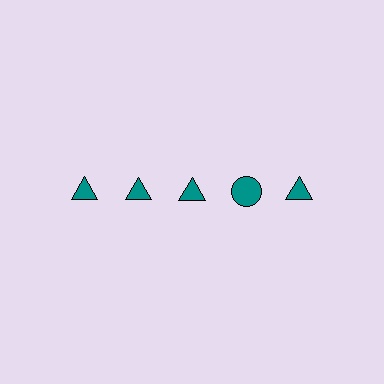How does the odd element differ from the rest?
It has a different shape: circle instead of triangle.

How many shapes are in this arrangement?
There are 5 shapes arranged in a grid pattern.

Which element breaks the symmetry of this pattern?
The teal circle in the top row, second from right column breaks the symmetry. All other shapes are teal triangles.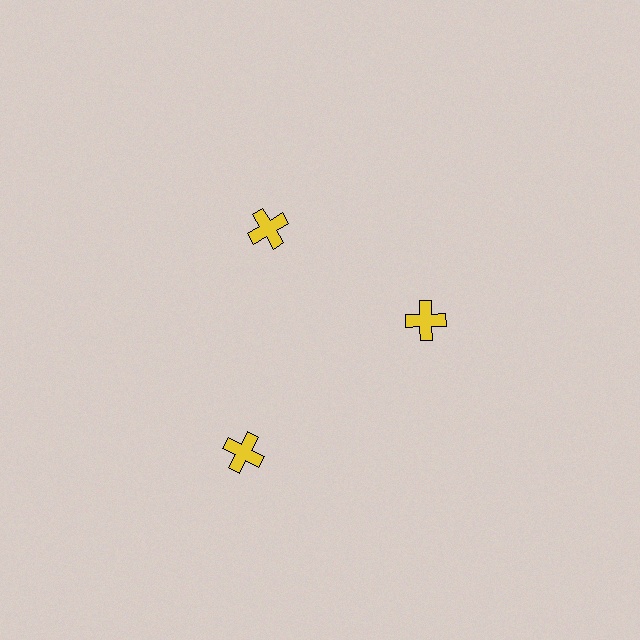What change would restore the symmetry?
The symmetry would be restored by moving it inward, back onto the ring so that all 3 crosses sit at equal angles and equal distance from the center.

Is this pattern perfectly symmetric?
No. The 3 yellow crosses are arranged in a ring, but one element near the 7 o'clock position is pushed outward from the center, breaking the 3-fold rotational symmetry.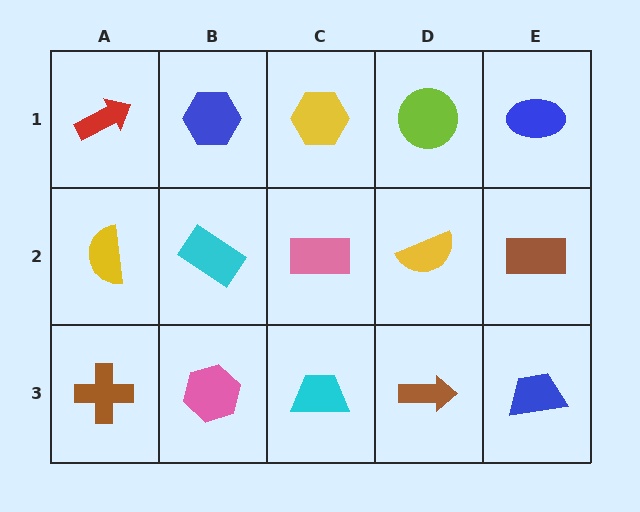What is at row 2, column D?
A yellow semicircle.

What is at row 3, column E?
A blue trapezoid.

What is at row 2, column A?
A yellow semicircle.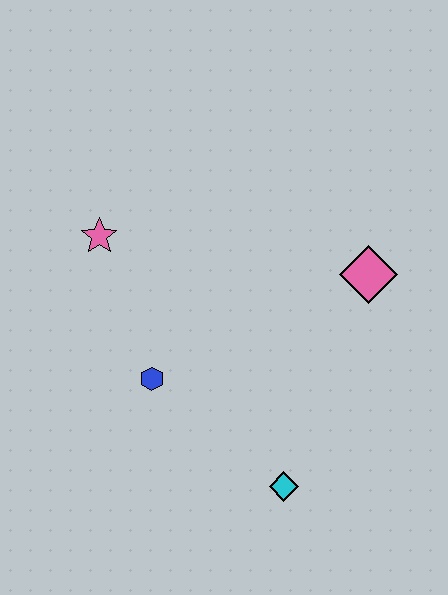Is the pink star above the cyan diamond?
Yes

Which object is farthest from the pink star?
The cyan diamond is farthest from the pink star.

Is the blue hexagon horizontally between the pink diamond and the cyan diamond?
No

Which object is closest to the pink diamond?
The cyan diamond is closest to the pink diamond.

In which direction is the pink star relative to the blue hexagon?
The pink star is above the blue hexagon.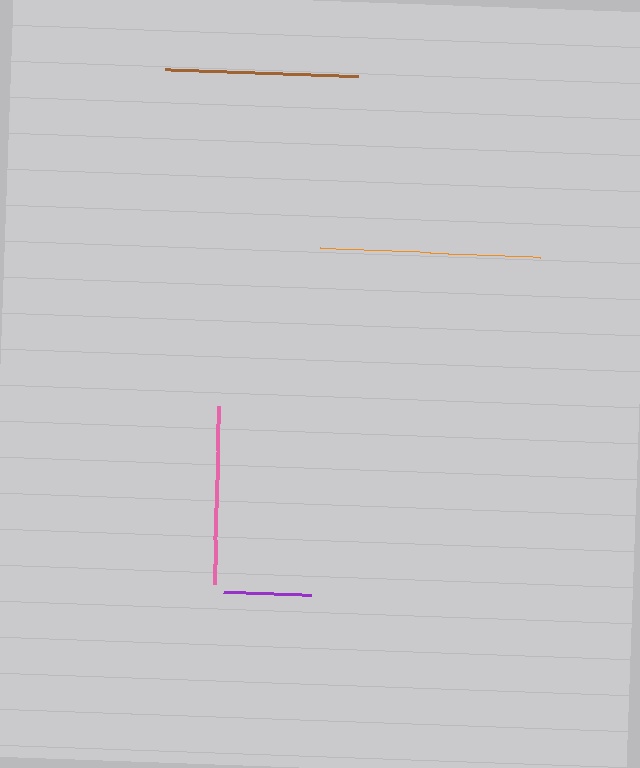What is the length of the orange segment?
The orange segment is approximately 220 pixels long.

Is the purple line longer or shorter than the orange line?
The orange line is longer than the purple line.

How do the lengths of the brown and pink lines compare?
The brown and pink lines are approximately the same length.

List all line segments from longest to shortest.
From longest to shortest: orange, brown, pink, purple.